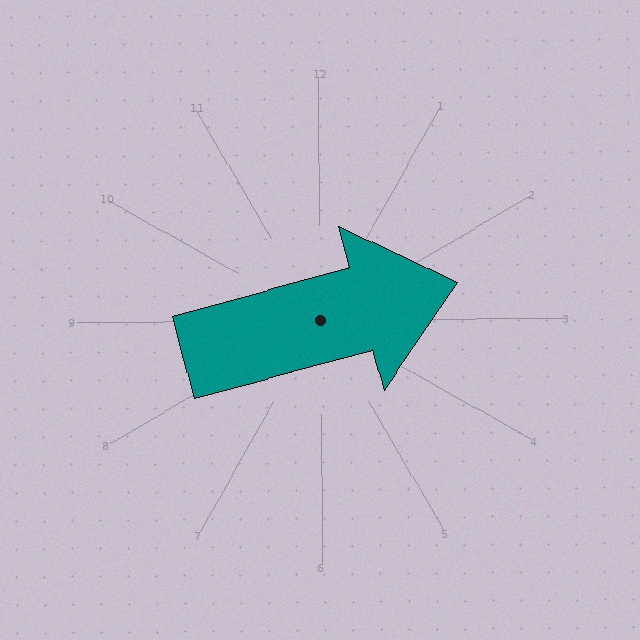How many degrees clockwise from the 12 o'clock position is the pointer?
Approximately 75 degrees.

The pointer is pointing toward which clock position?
Roughly 3 o'clock.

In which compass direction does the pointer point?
East.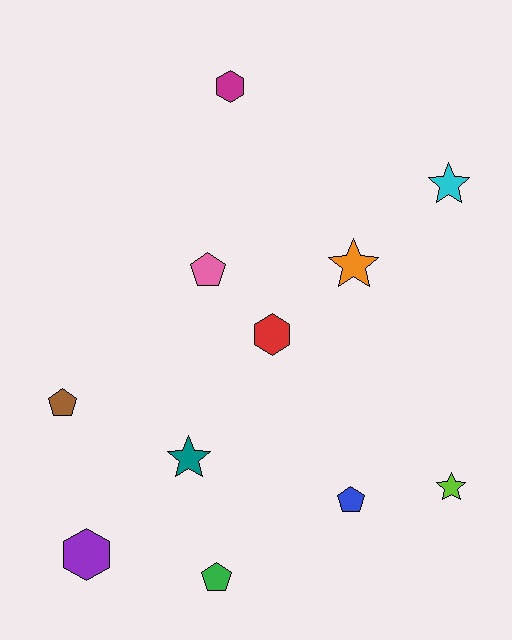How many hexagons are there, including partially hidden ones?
There are 3 hexagons.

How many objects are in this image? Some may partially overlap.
There are 11 objects.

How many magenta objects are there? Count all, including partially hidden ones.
There is 1 magenta object.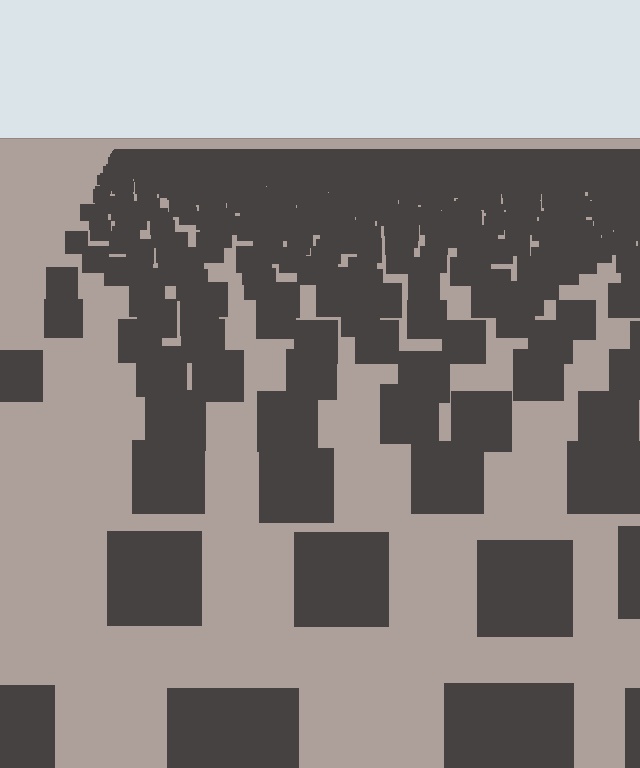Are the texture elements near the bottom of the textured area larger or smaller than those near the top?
Larger. Near the bottom, elements are closer to the viewer and appear at a bigger on-screen size.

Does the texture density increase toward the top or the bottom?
Density increases toward the top.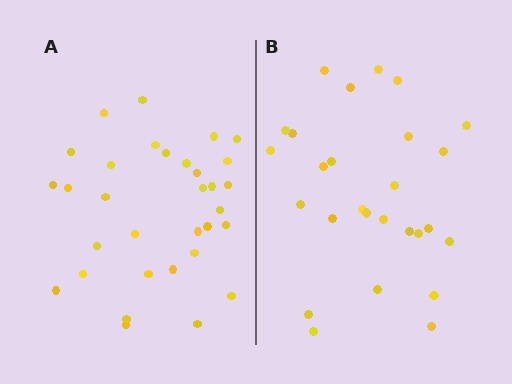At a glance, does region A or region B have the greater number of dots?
Region A (the left region) has more dots.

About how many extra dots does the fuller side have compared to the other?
Region A has about 5 more dots than region B.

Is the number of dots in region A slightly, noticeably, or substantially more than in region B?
Region A has only slightly more — the two regions are fairly close. The ratio is roughly 1.2 to 1.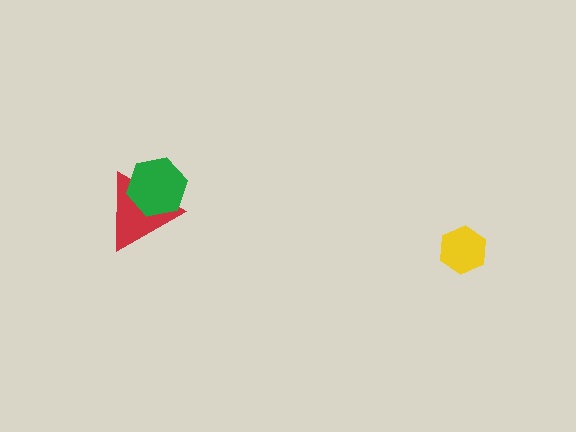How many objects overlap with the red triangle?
1 object overlaps with the red triangle.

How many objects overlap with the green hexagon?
1 object overlaps with the green hexagon.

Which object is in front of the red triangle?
The green hexagon is in front of the red triangle.